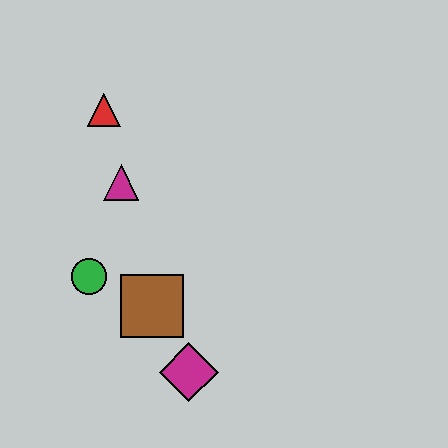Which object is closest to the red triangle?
The magenta triangle is closest to the red triangle.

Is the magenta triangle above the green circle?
Yes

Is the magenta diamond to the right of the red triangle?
Yes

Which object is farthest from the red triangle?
The magenta diamond is farthest from the red triangle.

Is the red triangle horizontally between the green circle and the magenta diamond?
Yes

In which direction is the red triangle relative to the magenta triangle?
The red triangle is above the magenta triangle.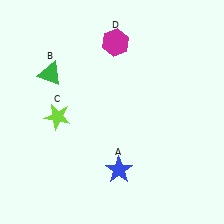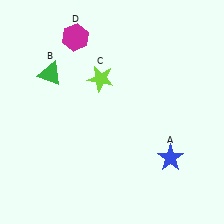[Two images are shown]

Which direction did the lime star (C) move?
The lime star (C) moved right.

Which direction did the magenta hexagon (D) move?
The magenta hexagon (D) moved left.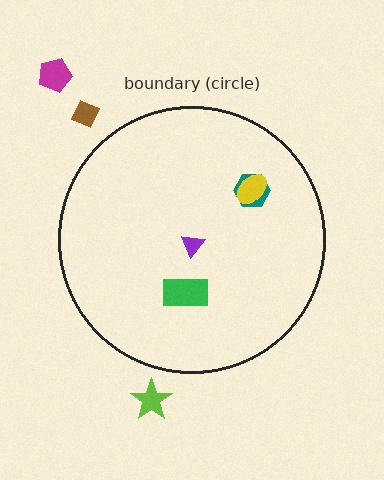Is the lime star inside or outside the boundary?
Outside.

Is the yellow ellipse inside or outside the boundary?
Inside.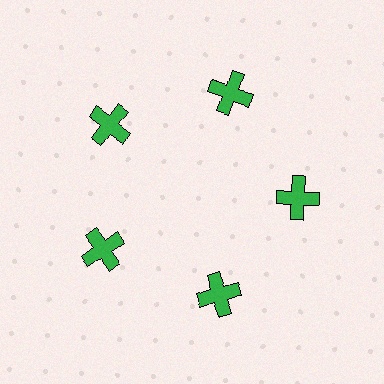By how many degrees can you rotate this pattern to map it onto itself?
The pattern maps onto itself every 72 degrees of rotation.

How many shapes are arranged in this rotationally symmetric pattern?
There are 5 shapes, arranged in 5 groups of 1.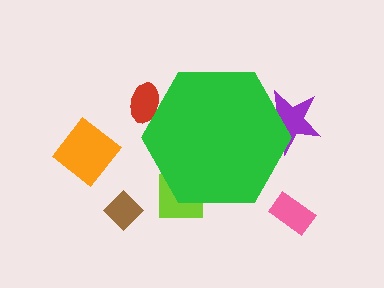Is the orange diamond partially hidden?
No, the orange diamond is fully visible.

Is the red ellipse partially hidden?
Yes, the red ellipse is partially hidden behind the green hexagon.